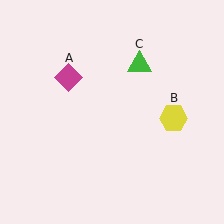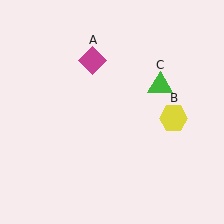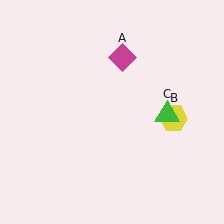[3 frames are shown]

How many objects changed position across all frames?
2 objects changed position: magenta diamond (object A), green triangle (object C).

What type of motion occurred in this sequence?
The magenta diamond (object A), green triangle (object C) rotated clockwise around the center of the scene.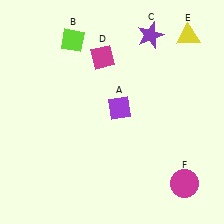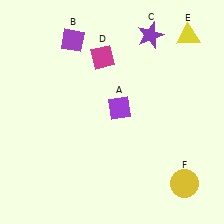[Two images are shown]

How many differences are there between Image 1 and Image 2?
There are 2 differences between the two images.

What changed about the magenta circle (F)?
In Image 1, F is magenta. In Image 2, it changed to yellow.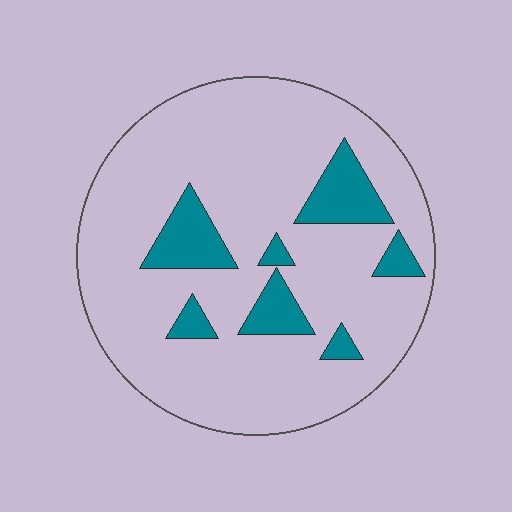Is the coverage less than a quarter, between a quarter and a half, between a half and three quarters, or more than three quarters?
Less than a quarter.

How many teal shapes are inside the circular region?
7.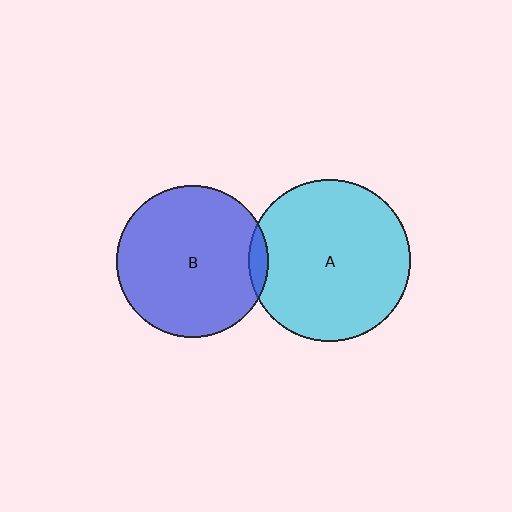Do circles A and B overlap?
Yes.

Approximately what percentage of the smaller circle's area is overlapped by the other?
Approximately 5%.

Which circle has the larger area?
Circle A (cyan).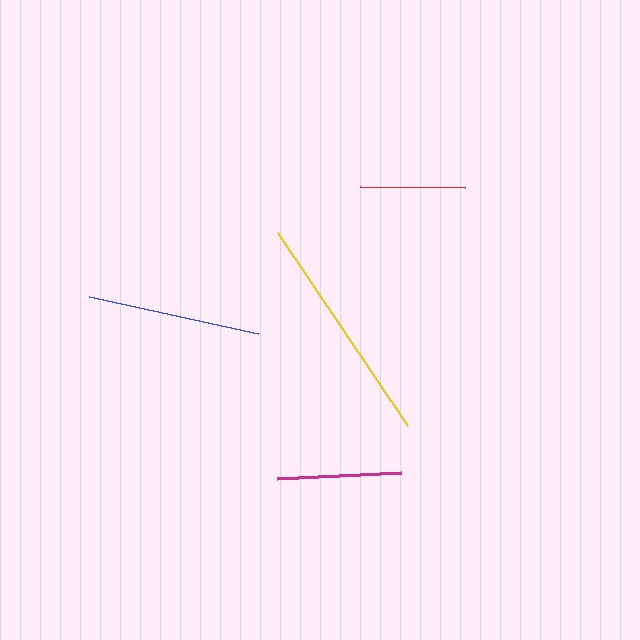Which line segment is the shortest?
The red line is the shortest at approximately 105 pixels.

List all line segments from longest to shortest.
From longest to shortest: yellow, blue, magenta, red.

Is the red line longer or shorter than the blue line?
The blue line is longer than the red line.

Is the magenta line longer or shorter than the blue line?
The blue line is longer than the magenta line.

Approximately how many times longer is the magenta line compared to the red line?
The magenta line is approximately 1.2 times the length of the red line.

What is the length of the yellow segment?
The yellow segment is approximately 233 pixels long.